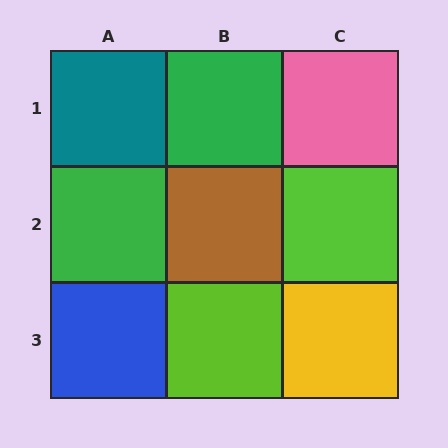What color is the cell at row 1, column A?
Teal.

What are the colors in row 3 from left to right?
Blue, lime, yellow.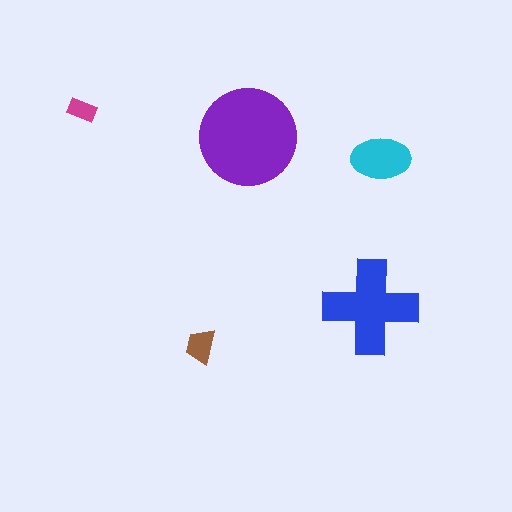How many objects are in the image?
There are 5 objects in the image.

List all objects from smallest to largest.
The magenta rectangle, the brown trapezoid, the cyan ellipse, the blue cross, the purple circle.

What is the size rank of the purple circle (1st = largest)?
1st.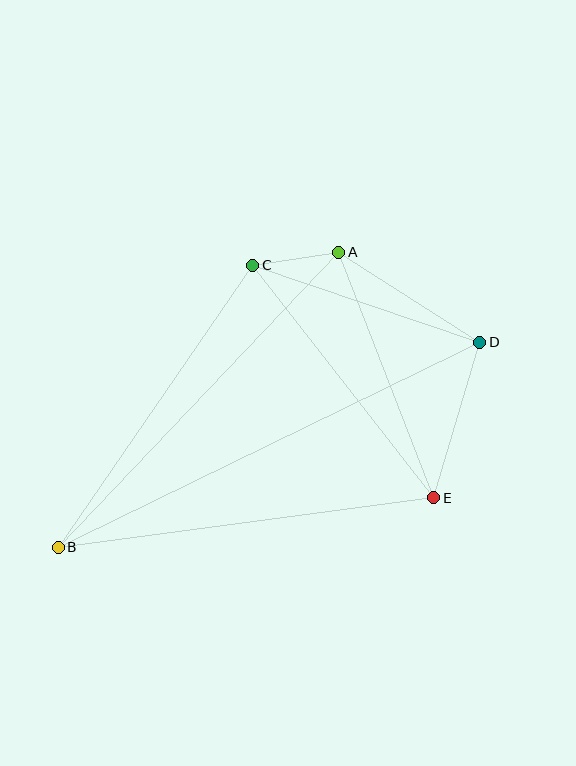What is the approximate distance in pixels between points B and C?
The distance between B and C is approximately 343 pixels.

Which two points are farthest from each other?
Points B and D are farthest from each other.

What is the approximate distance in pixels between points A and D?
The distance between A and D is approximately 167 pixels.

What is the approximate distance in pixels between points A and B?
The distance between A and B is approximately 408 pixels.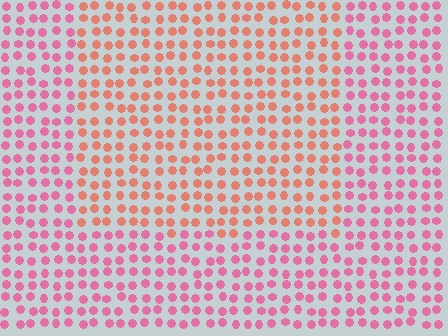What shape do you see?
I see a rectangle.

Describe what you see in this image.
The image is filled with small pink elements in a uniform arrangement. A rectangle-shaped region is visible where the elements are tinted to a slightly different hue, forming a subtle color boundary.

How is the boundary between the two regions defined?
The boundary is defined purely by a slight shift in hue (about 36 degrees). Spacing, size, and orientation are identical on both sides.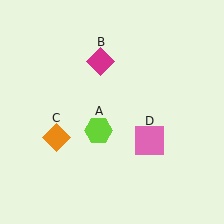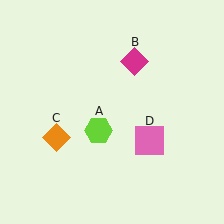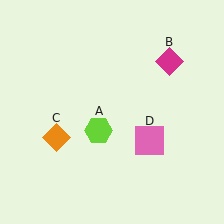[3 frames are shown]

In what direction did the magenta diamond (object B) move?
The magenta diamond (object B) moved right.